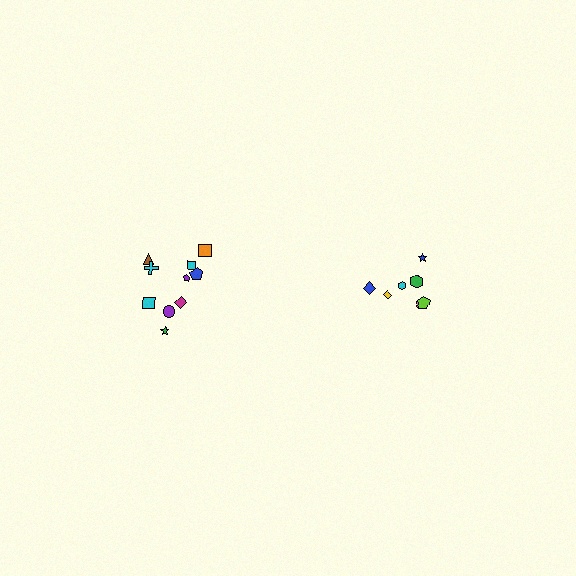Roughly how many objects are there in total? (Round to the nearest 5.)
Roughly 15 objects in total.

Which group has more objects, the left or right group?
The left group.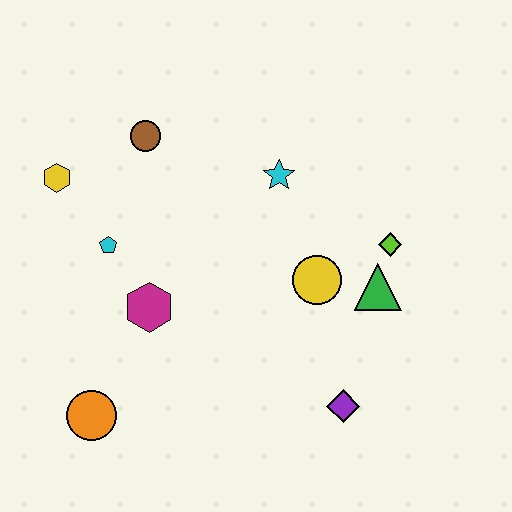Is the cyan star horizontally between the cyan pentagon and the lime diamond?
Yes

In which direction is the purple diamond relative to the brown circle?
The purple diamond is below the brown circle.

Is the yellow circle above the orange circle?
Yes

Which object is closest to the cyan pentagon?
The magenta hexagon is closest to the cyan pentagon.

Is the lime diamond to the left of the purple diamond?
No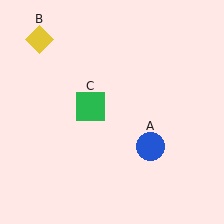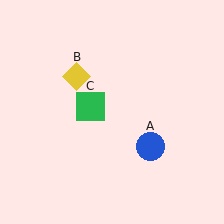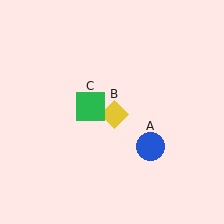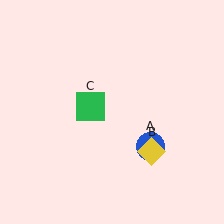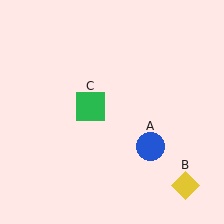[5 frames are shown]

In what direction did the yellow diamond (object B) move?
The yellow diamond (object B) moved down and to the right.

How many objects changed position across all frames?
1 object changed position: yellow diamond (object B).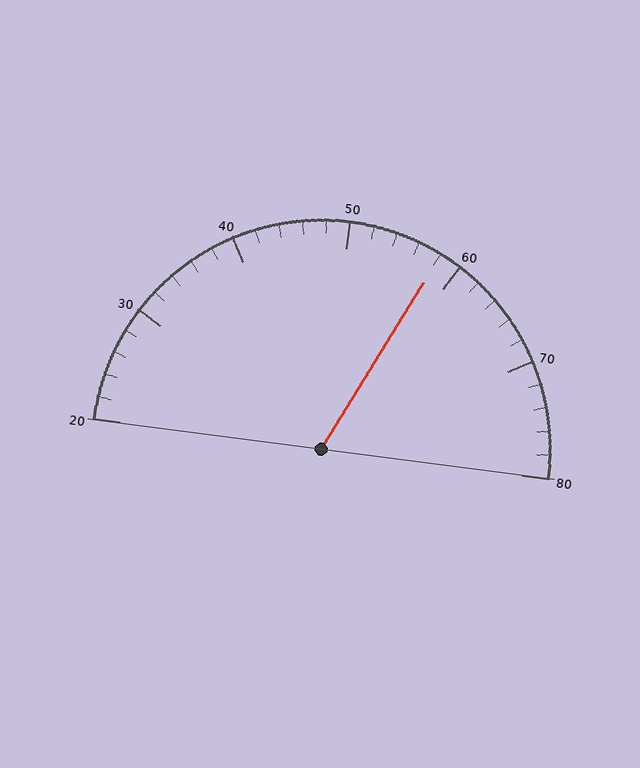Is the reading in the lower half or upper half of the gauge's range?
The reading is in the upper half of the range (20 to 80).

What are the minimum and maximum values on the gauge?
The gauge ranges from 20 to 80.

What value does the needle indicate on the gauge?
The needle indicates approximately 58.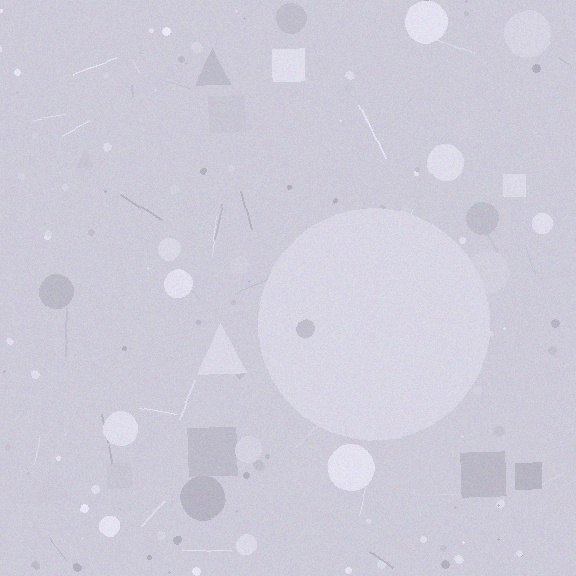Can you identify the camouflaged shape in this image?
The camouflaged shape is a circle.